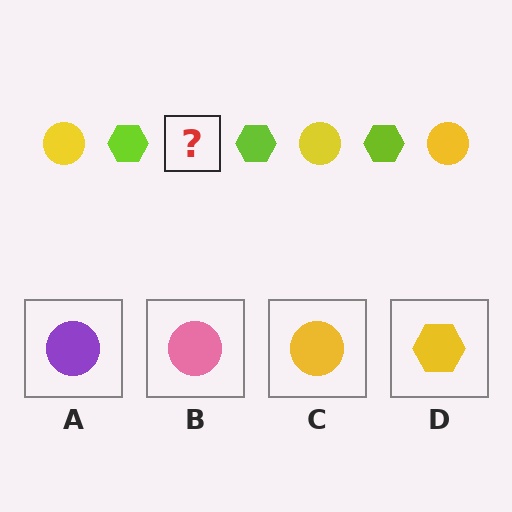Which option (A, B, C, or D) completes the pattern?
C.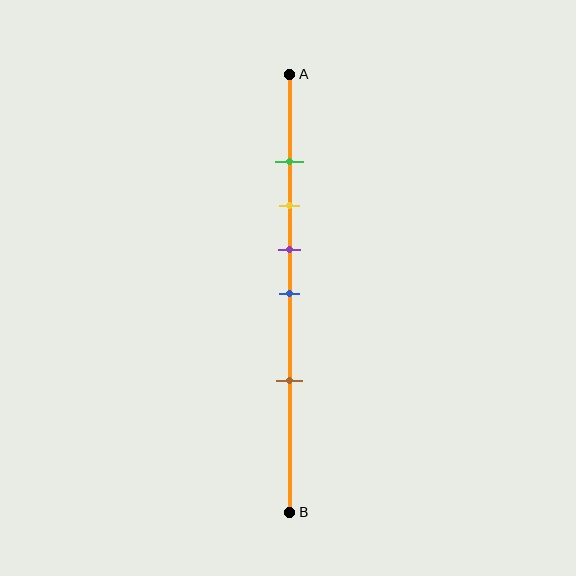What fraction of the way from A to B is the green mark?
The green mark is approximately 20% (0.2) of the way from A to B.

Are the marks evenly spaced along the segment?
No, the marks are not evenly spaced.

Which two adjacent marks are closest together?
The green and yellow marks are the closest adjacent pair.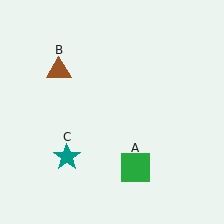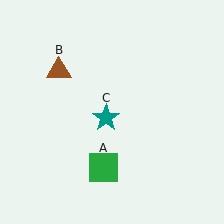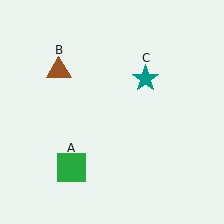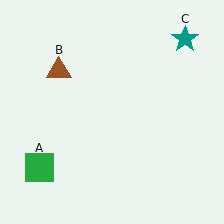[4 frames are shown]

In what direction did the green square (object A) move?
The green square (object A) moved left.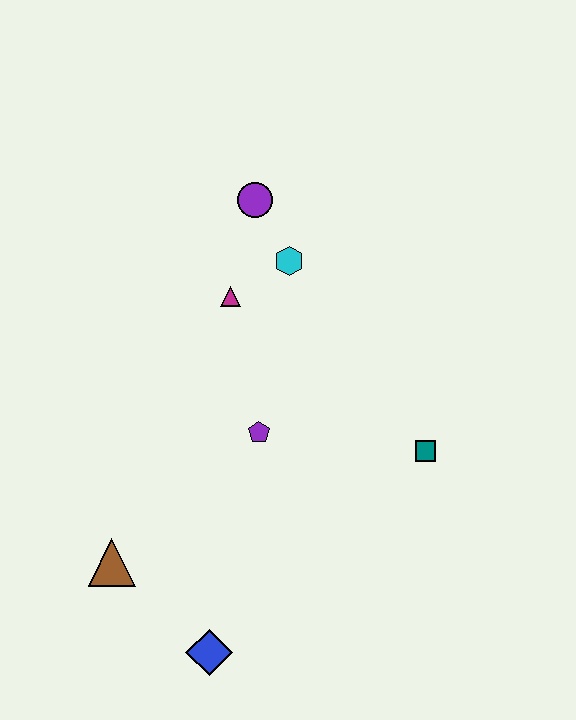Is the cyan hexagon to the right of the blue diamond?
Yes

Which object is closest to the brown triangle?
The blue diamond is closest to the brown triangle.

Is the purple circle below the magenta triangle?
No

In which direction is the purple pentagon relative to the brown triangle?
The purple pentagon is to the right of the brown triangle.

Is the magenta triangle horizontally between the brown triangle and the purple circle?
Yes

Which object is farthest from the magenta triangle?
The blue diamond is farthest from the magenta triangle.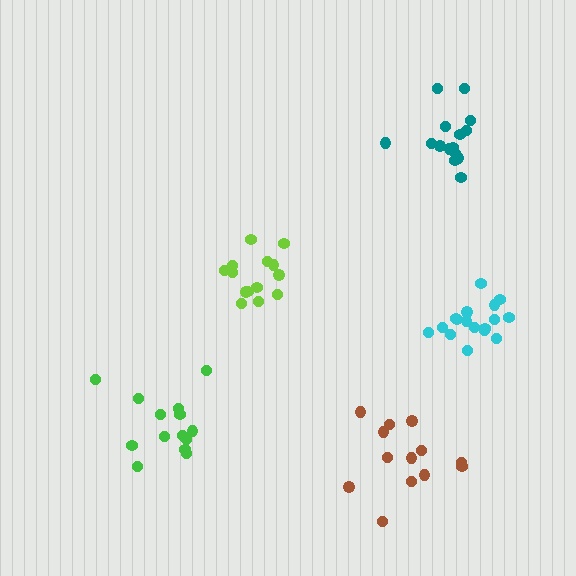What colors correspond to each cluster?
The clusters are colored: lime, green, brown, teal, cyan.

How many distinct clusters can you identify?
There are 5 distinct clusters.